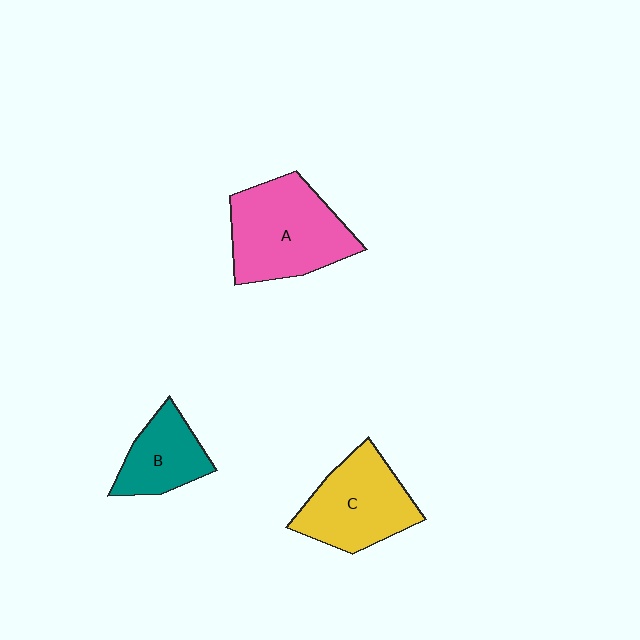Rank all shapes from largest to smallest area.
From largest to smallest: A (pink), C (yellow), B (teal).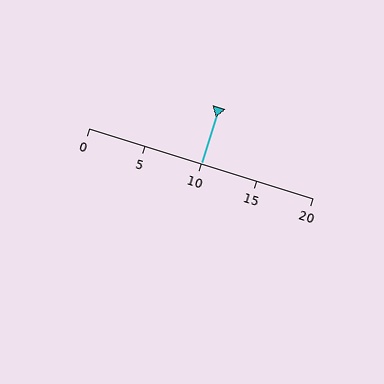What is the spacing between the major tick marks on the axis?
The major ticks are spaced 5 apart.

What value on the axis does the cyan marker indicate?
The marker indicates approximately 10.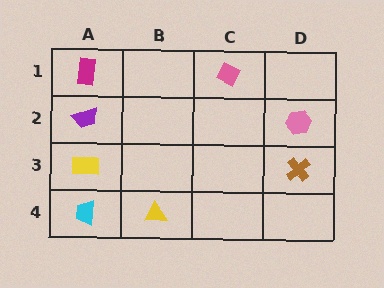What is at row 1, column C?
A pink diamond.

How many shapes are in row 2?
2 shapes.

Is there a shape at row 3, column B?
No, that cell is empty.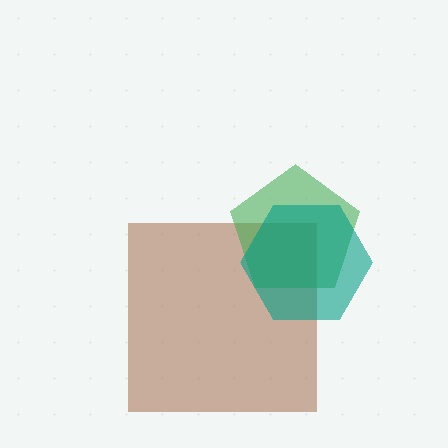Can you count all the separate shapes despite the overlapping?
Yes, there are 3 separate shapes.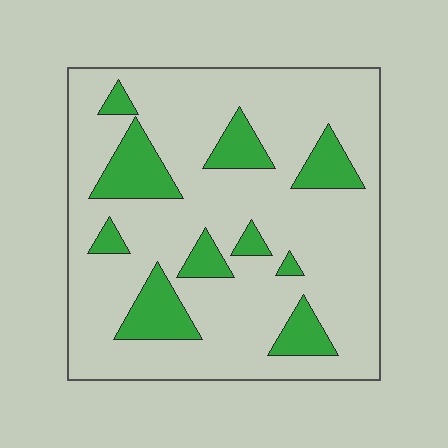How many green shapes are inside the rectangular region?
10.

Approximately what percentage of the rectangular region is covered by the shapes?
Approximately 20%.